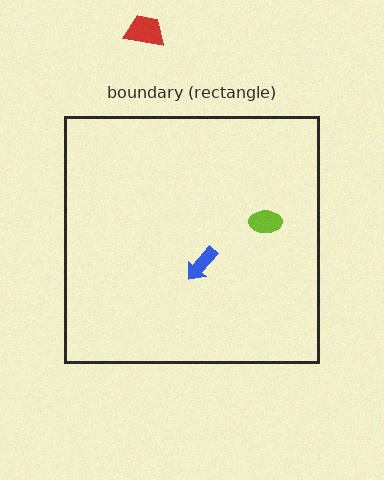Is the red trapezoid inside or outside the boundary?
Outside.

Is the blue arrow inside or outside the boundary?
Inside.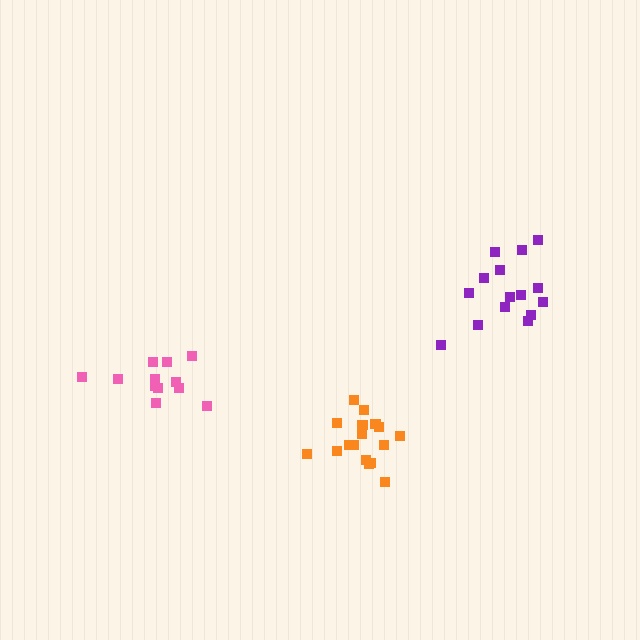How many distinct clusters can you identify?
There are 3 distinct clusters.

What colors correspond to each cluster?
The clusters are colored: pink, purple, orange.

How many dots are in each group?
Group 1: 13 dots, Group 2: 15 dots, Group 3: 17 dots (45 total).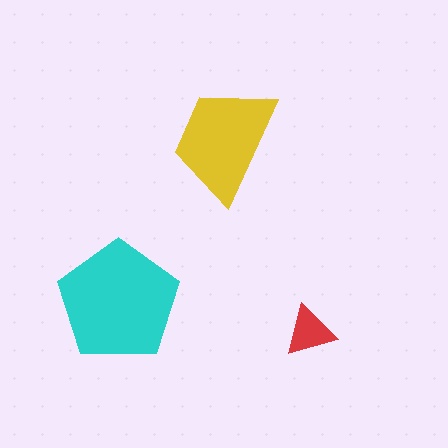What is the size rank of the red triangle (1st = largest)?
3rd.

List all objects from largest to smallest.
The cyan pentagon, the yellow trapezoid, the red triangle.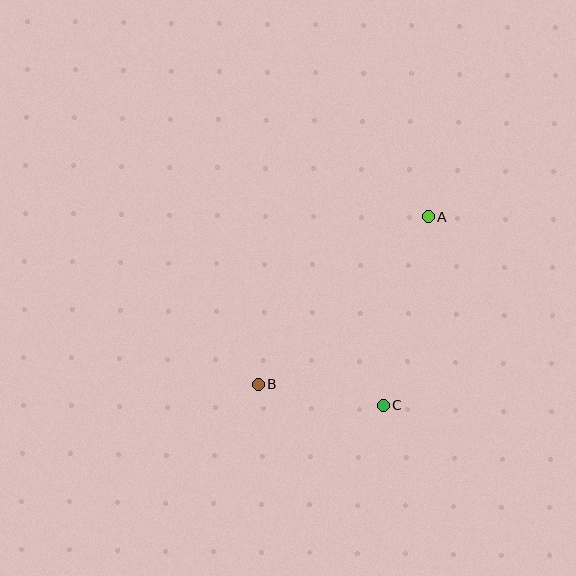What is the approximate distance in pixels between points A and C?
The distance between A and C is approximately 194 pixels.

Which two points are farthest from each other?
Points A and B are farthest from each other.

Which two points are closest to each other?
Points B and C are closest to each other.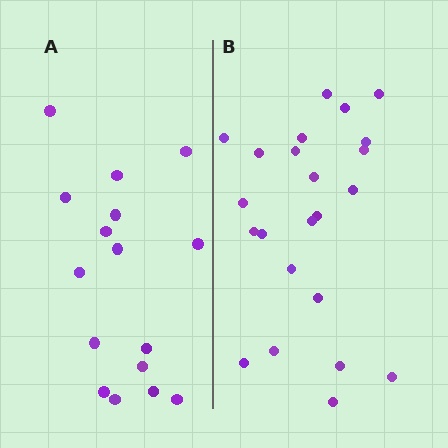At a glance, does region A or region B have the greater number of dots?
Region B (the right region) has more dots.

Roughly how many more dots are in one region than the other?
Region B has roughly 8 or so more dots than region A.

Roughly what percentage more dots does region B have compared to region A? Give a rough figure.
About 45% more.